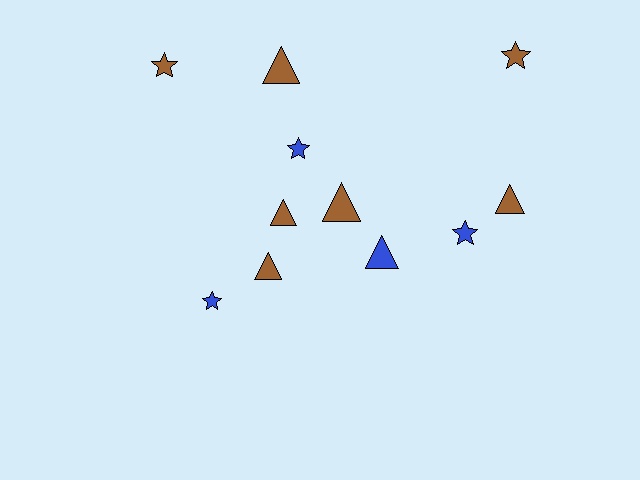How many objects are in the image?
There are 11 objects.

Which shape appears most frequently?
Triangle, with 6 objects.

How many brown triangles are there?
There are 5 brown triangles.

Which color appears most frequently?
Brown, with 7 objects.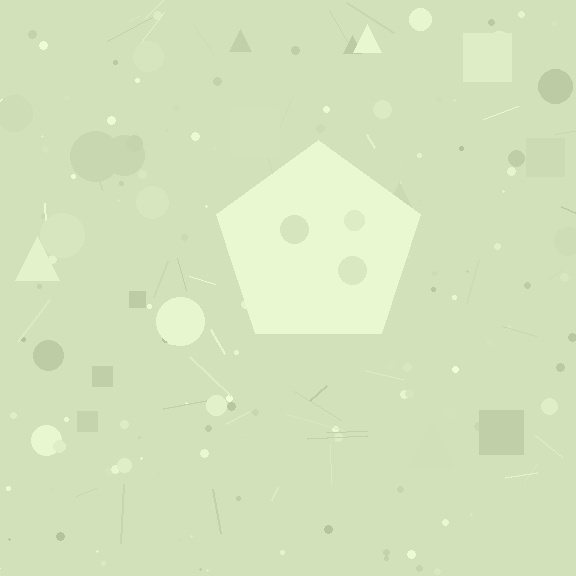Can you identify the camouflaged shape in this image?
The camouflaged shape is a pentagon.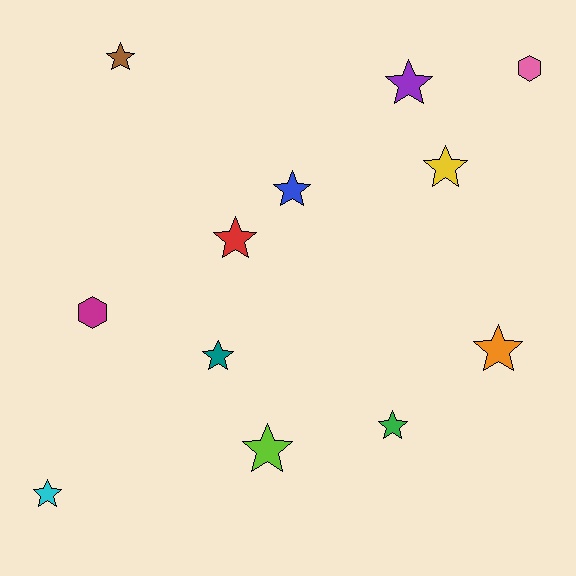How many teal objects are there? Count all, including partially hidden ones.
There is 1 teal object.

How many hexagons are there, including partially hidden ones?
There are 2 hexagons.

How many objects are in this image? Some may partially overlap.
There are 12 objects.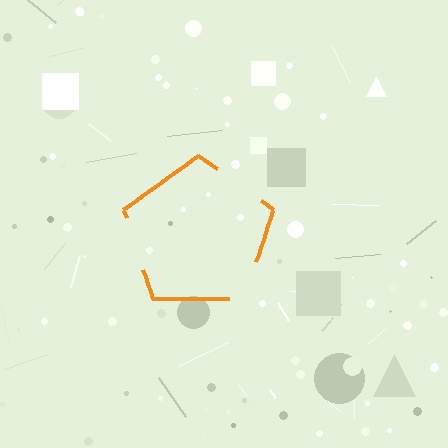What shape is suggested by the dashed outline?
The dashed outline suggests a pentagon.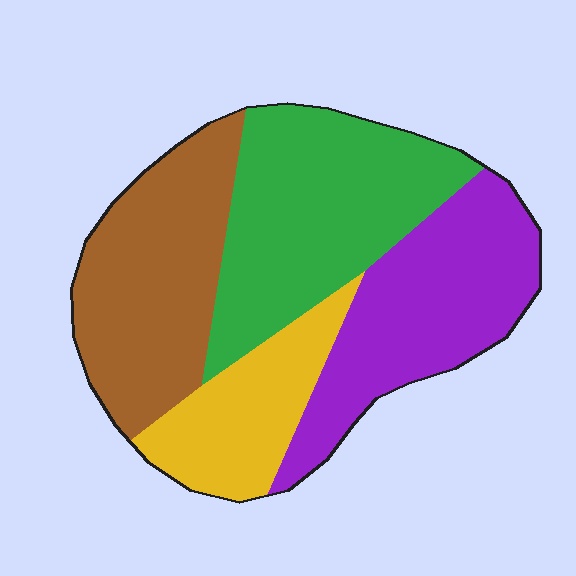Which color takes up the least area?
Yellow, at roughly 15%.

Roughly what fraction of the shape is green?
Green takes up about one third (1/3) of the shape.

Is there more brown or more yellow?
Brown.